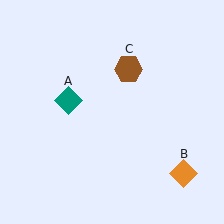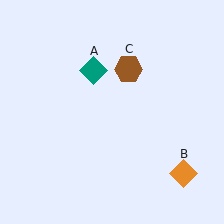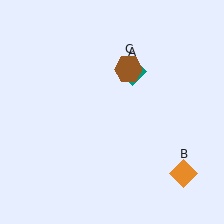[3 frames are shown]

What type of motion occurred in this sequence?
The teal diamond (object A) rotated clockwise around the center of the scene.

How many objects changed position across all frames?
1 object changed position: teal diamond (object A).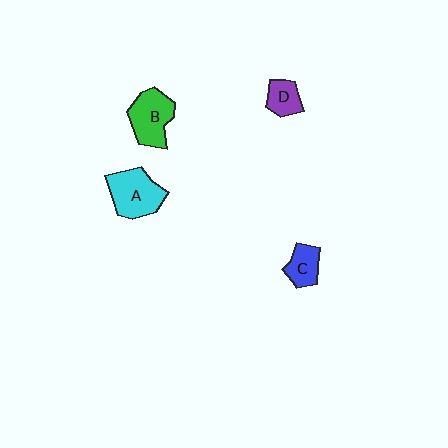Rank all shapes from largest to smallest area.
From largest to smallest: A (cyan), B (green), C (blue), D (purple).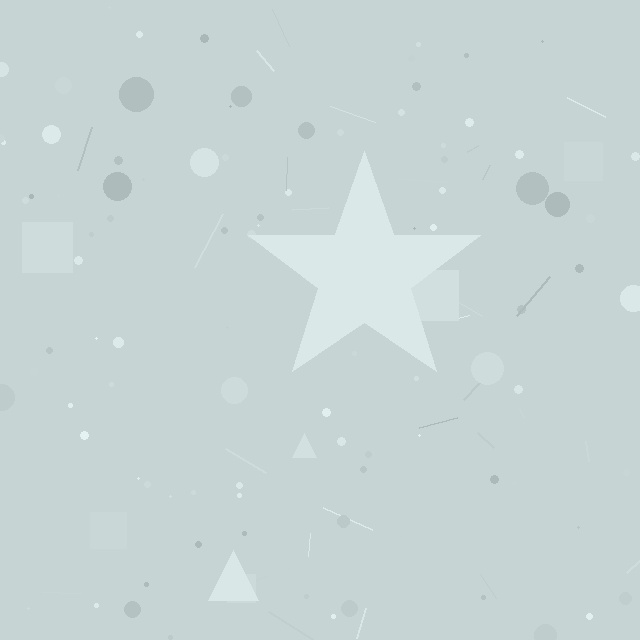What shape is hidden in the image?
A star is hidden in the image.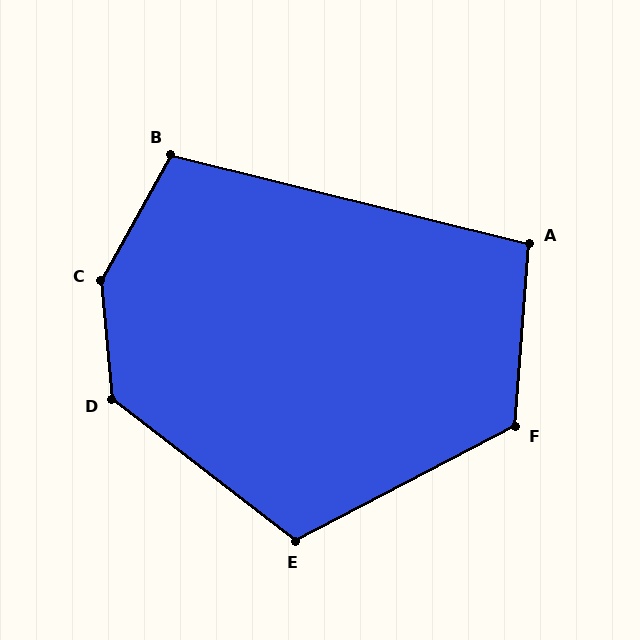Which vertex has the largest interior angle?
C, at approximately 146 degrees.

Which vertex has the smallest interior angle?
A, at approximately 100 degrees.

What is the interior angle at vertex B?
Approximately 105 degrees (obtuse).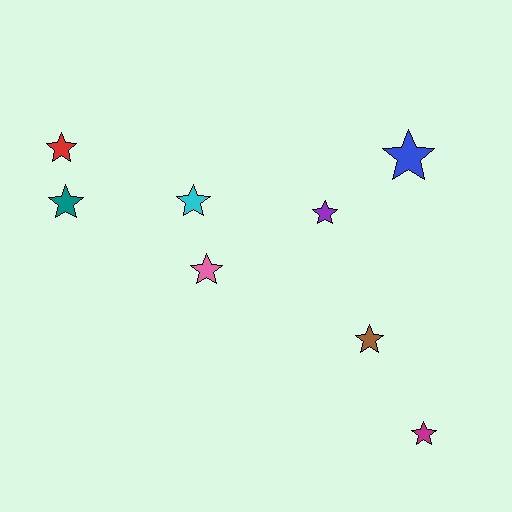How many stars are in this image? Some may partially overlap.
There are 8 stars.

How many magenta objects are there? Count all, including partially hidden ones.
There is 1 magenta object.